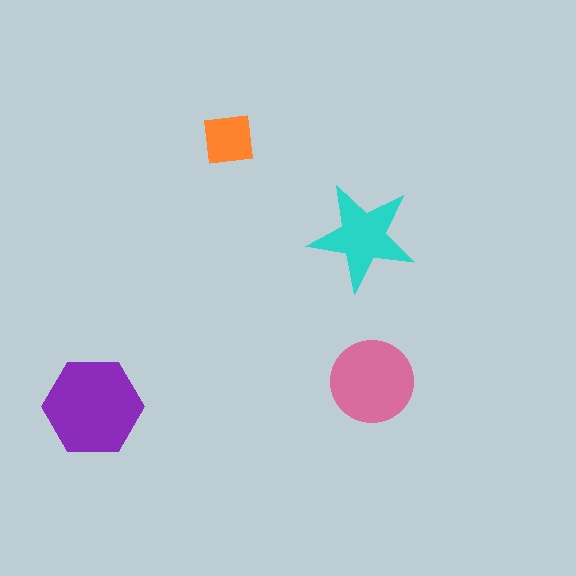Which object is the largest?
The purple hexagon.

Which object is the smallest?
The orange square.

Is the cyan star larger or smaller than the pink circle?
Smaller.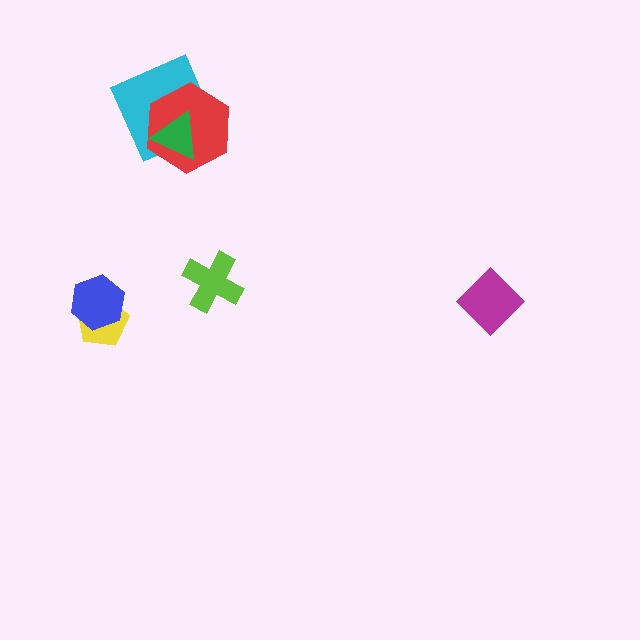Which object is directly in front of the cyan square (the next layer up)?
The red hexagon is directly in front of the cyan square.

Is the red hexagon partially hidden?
Yes, it is partially covered by another shape.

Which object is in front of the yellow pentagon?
The blue hexagon is in front of the yellow pentagon.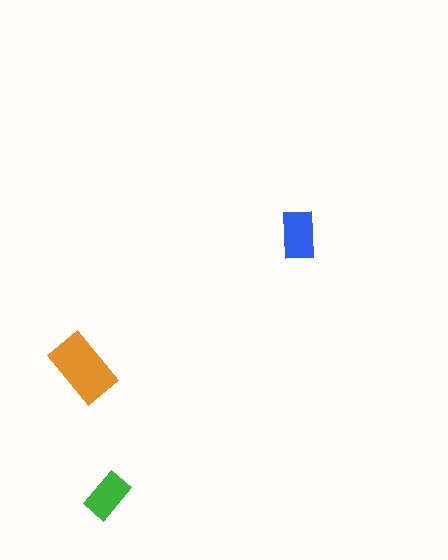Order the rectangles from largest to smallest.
the orange one, the blue one, the green one.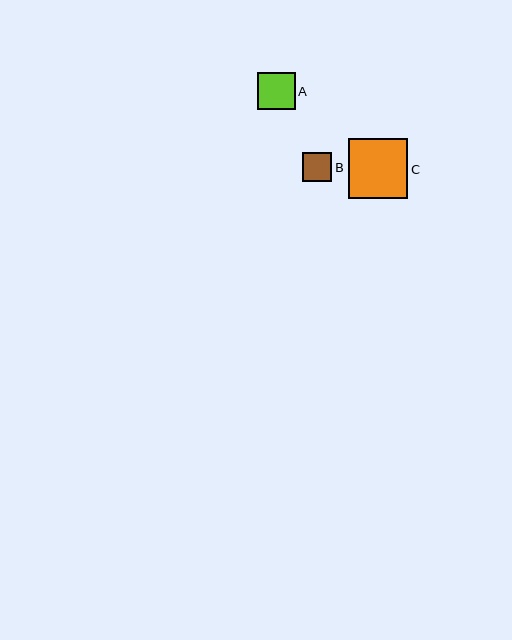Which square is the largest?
Square C is the largest with a size of approximately 60 pixels.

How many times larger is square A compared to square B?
Square A is approximately 1.3 times the size of square B.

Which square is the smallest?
Square B is the smallest with a size of approximately 29 pixels.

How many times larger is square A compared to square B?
Square A is approximately 1.3 times the size of square B.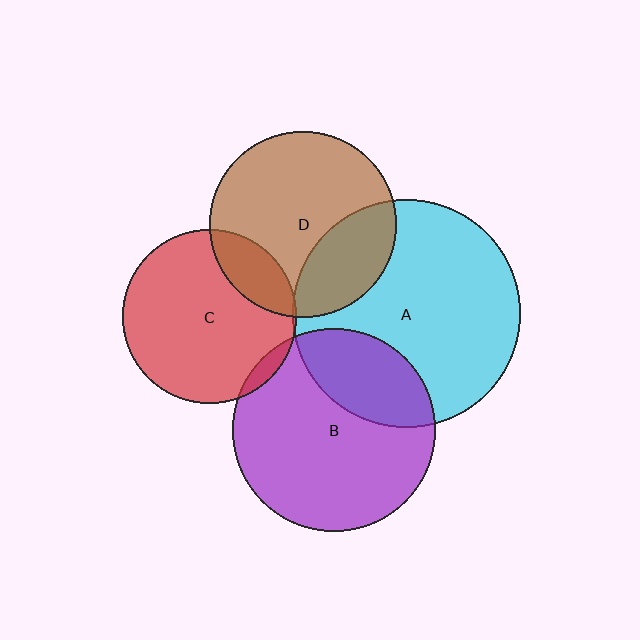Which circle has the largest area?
Circle A (cyan).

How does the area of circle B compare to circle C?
Approximately 1.4 times.